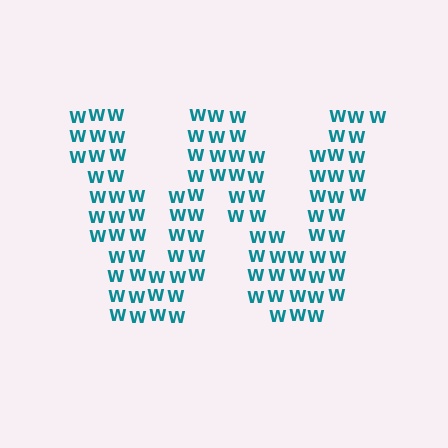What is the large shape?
The large shape is the letter W.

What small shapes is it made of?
It is made of small letter W's.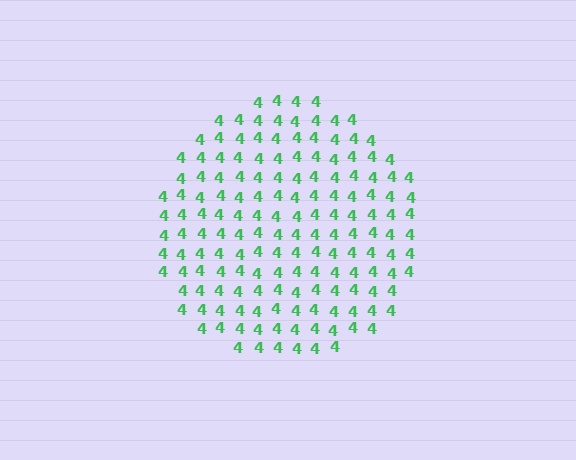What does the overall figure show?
The overall figure shows a circle.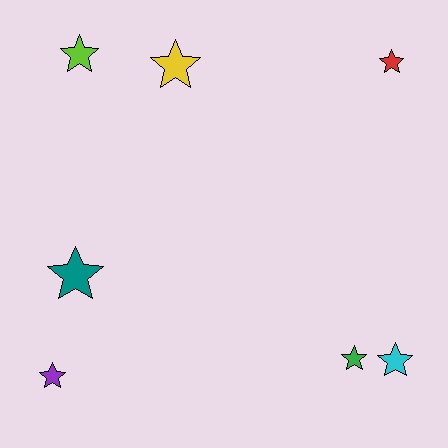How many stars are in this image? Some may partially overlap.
There are 7 stars.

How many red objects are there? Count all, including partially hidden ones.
There is 1 red object.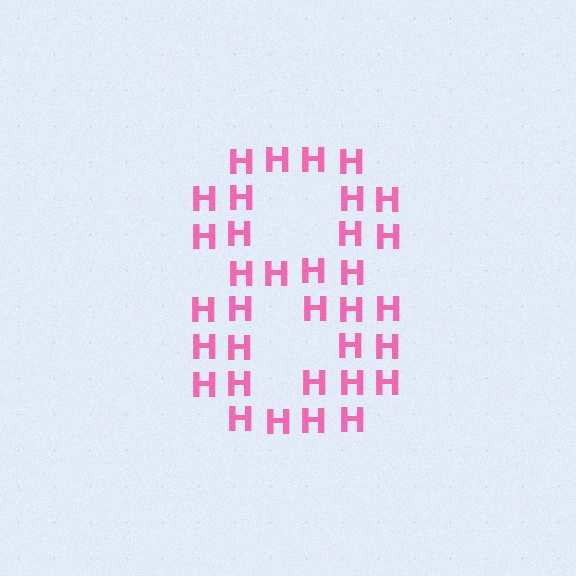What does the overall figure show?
The overall figure shows the digit 8.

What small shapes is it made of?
It is made of small letter H's.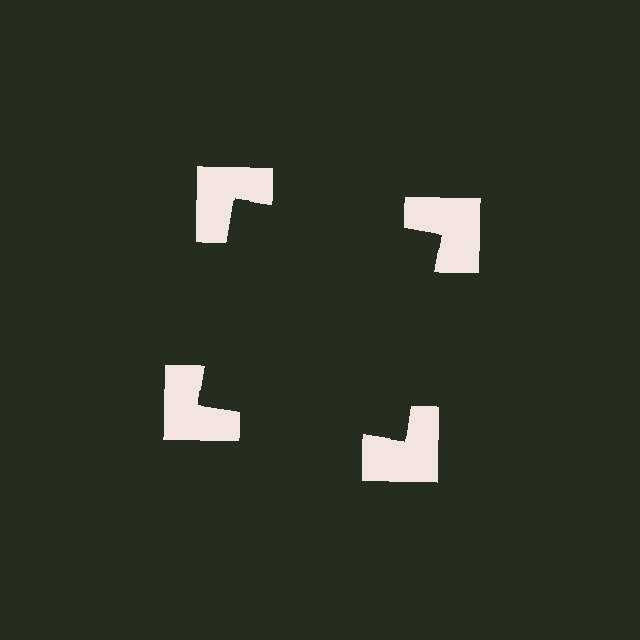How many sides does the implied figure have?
4 sides.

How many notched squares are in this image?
There are 4 — one at each vertex of the illusory square.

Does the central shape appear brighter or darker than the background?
It typically appears slightly darker than the background, even though no actual brightness change is drawn.